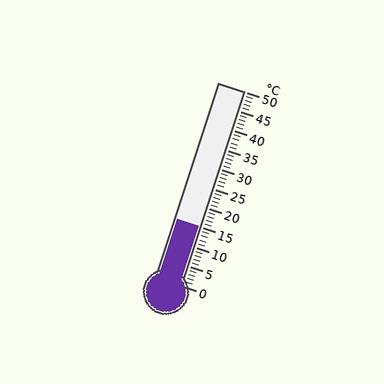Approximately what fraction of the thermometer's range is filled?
The thermometer is filled to approximately 30% of its range.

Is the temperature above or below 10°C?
The temperature is above 10°C.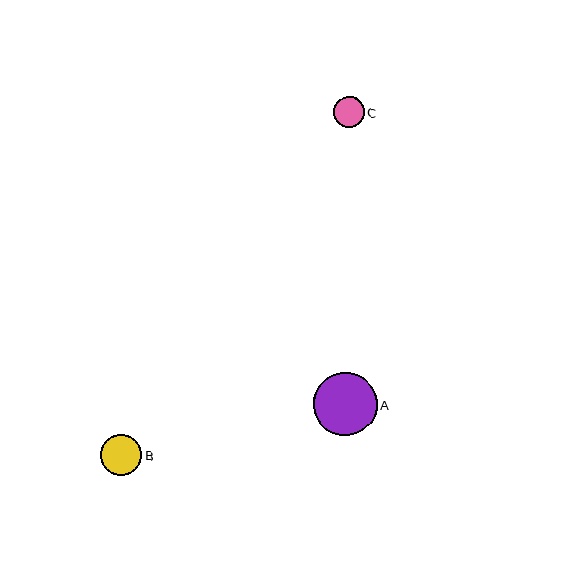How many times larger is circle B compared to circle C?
Circle B is approximately 1.3 times the size of circle C.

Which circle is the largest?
Circle A is the largest with a size of approximately 64 pixels.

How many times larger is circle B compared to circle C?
Circle B is approximately 1.3 times the size of circle C.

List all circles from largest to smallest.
From largest to smallest: A, B, C.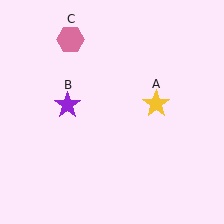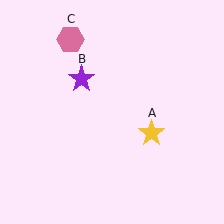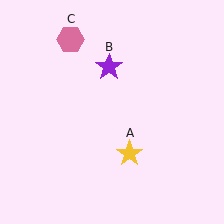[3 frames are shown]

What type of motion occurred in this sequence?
The yellow star (object A), purple star (object B) rotated clockwise around the center of the scene.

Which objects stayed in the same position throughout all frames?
Pink hexagon (object C) remained stationary.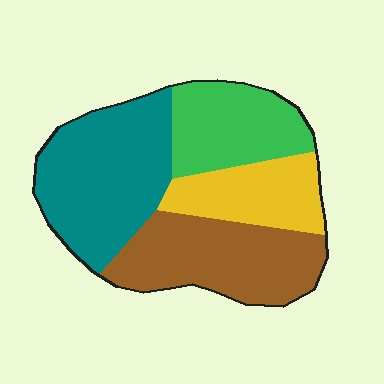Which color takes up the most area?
Teal, at roughly 35%.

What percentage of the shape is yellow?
Yellow covers roughly 20% of the shape.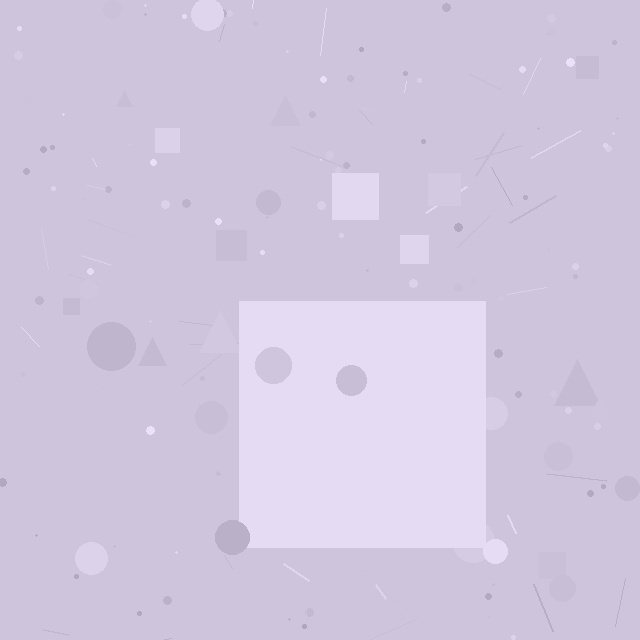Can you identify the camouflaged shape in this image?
The camouflaged shape is a square.